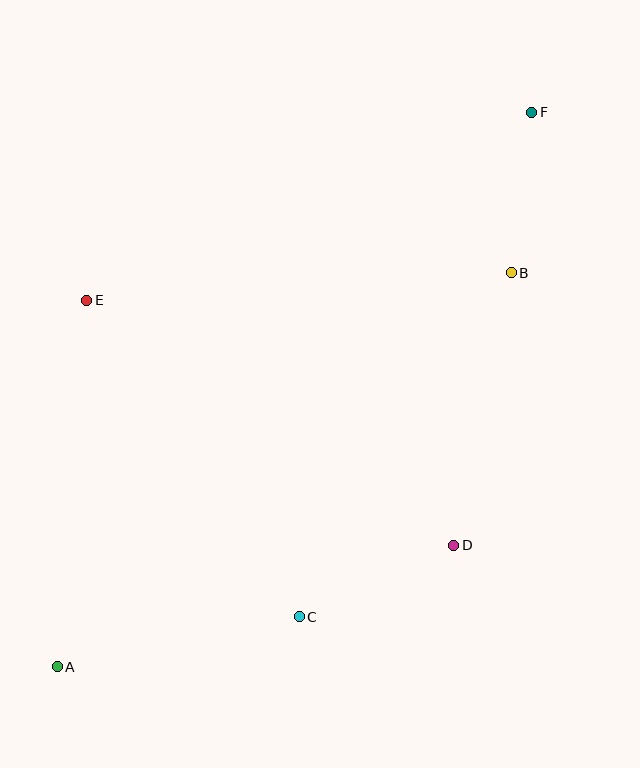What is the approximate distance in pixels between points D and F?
The distance between D and F is approximately 440 pixels.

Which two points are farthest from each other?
Points A and F are farthest from each other.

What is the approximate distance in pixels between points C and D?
The distance between C and D is approximately 170 pixels.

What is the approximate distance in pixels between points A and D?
The distance between A and D is approximately 415 pixels.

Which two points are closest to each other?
Points B and F are closest to each other.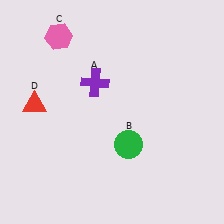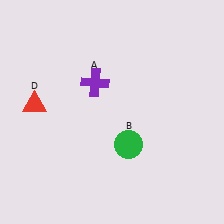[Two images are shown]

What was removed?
The pink hexagon (C) was removed in Image 2.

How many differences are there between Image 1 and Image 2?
There is 1 difference between the two images.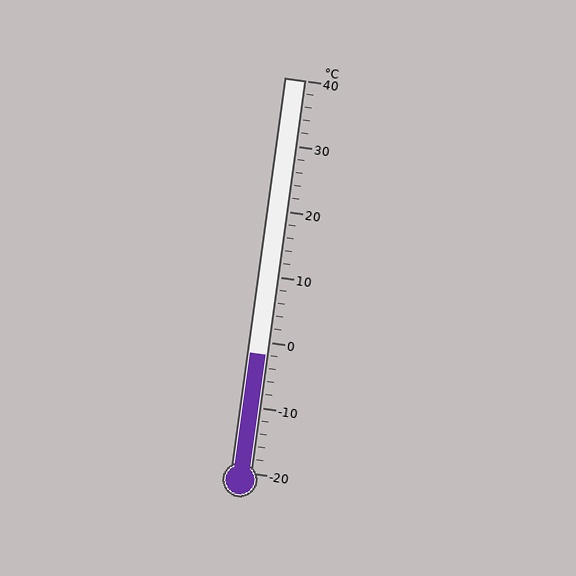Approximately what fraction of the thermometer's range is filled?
The thermometer is filled to approximately 30% of its range.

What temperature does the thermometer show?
The thermometer shows approximately -2°C.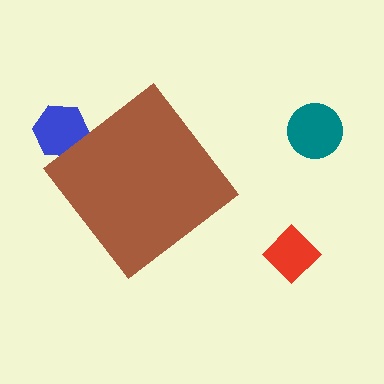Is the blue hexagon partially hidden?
Yes, the blue hexagon is partially hidden behind the brown diamond.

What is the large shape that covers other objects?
A brown diamond.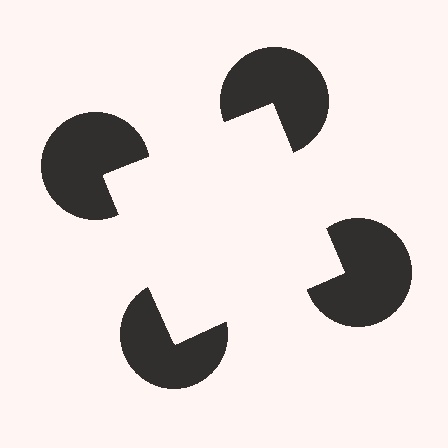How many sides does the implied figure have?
4 sides.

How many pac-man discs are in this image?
There are 4 — one at each vertex of the illusory square.